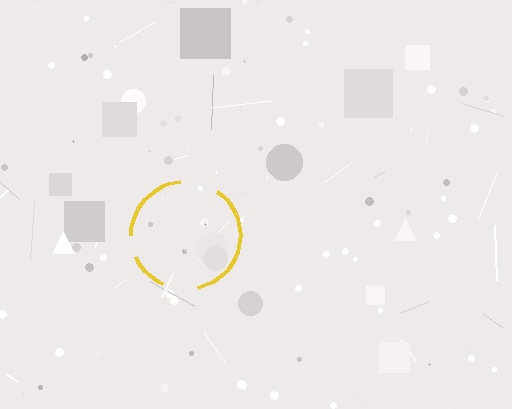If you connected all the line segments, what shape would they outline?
They would outline a circle.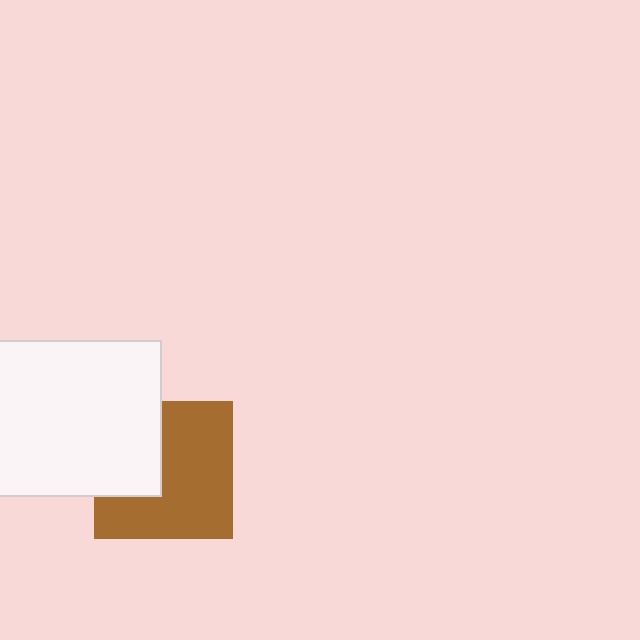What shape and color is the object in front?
The object in front is a white rectangle.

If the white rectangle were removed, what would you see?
You would see the complete brown square.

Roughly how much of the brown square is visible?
Most of it is visible (roughly 66%).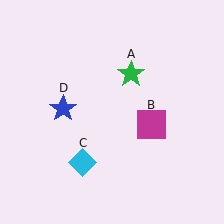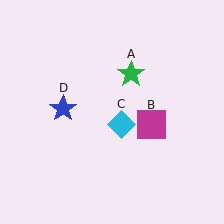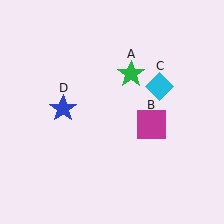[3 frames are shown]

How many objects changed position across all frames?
1 object changed position: cyan diamond (object C).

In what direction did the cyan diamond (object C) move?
The cyan diamond (object C) moved up and to the right.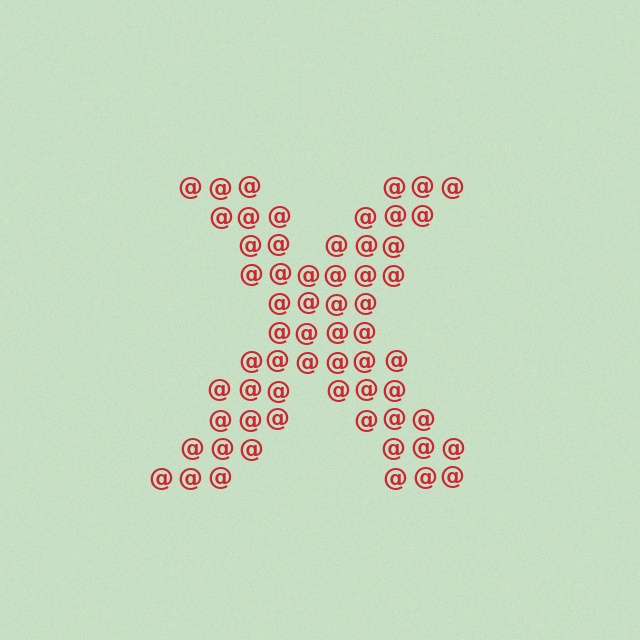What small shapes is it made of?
It is made of small at signs.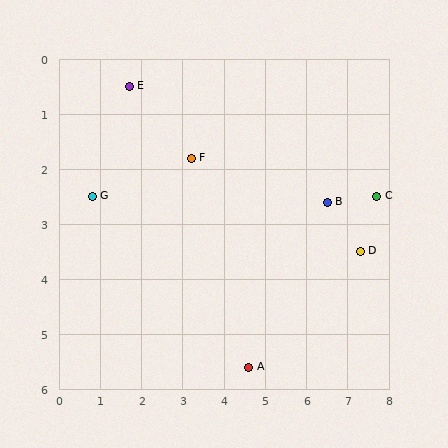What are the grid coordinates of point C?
Point C is at approximately (7.7, 2.5).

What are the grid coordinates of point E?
Point E is at approximately (1.7, 0.5).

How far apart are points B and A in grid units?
Points B and A are about 3.6 grid units apart.